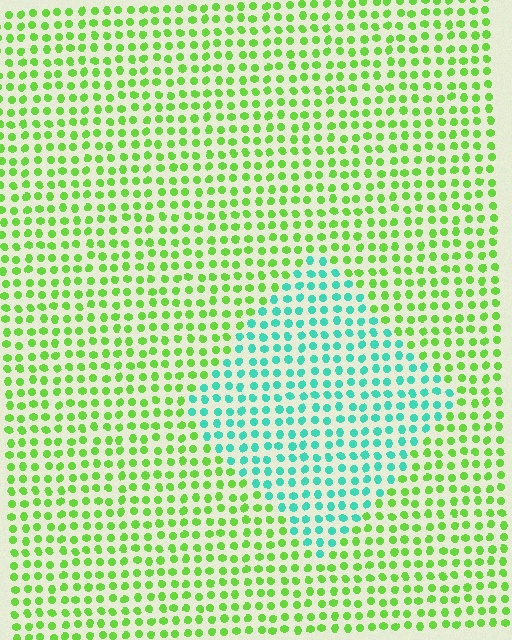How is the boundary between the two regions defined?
The boundary is defined purely by a slight shift in hue (about 63 degrees). Spacing, size, and orientation are identical on both sides.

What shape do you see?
I see a diamond.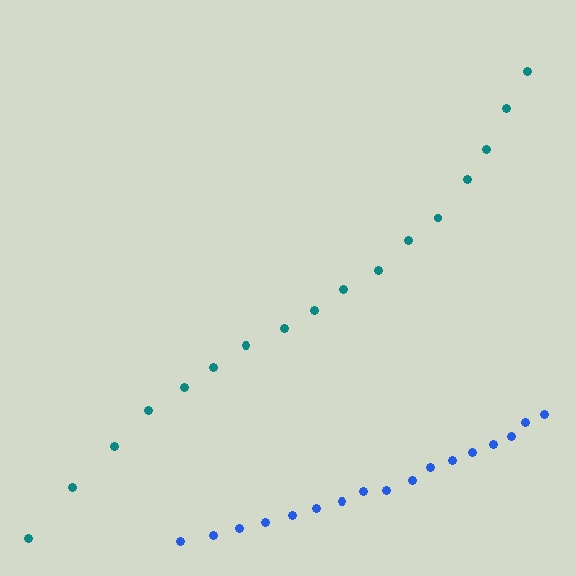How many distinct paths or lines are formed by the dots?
There are 2 distinct paths.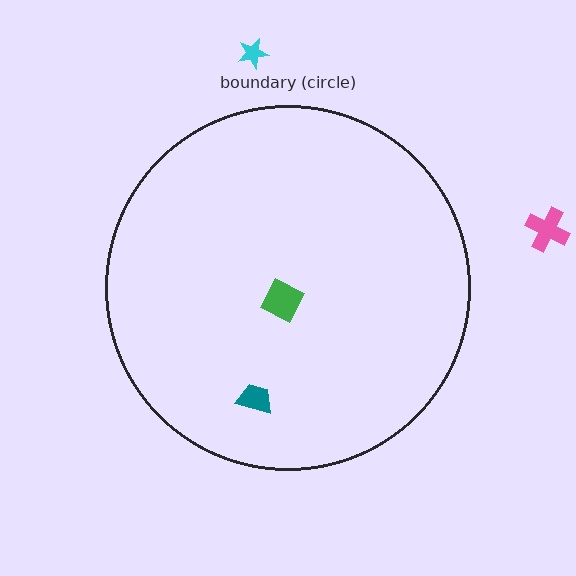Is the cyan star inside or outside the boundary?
Outside.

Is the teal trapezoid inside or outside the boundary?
Inside.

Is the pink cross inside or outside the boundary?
Outside.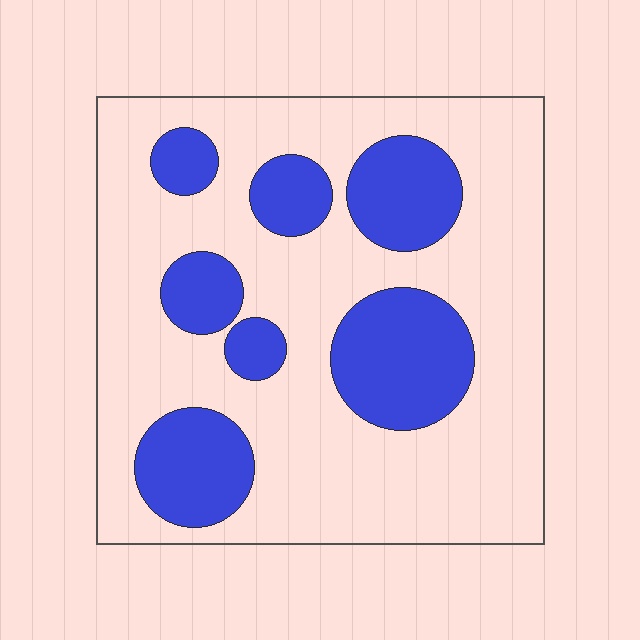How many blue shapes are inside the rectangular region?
7.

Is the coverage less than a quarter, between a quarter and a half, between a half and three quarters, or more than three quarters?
Between a quarter and a half.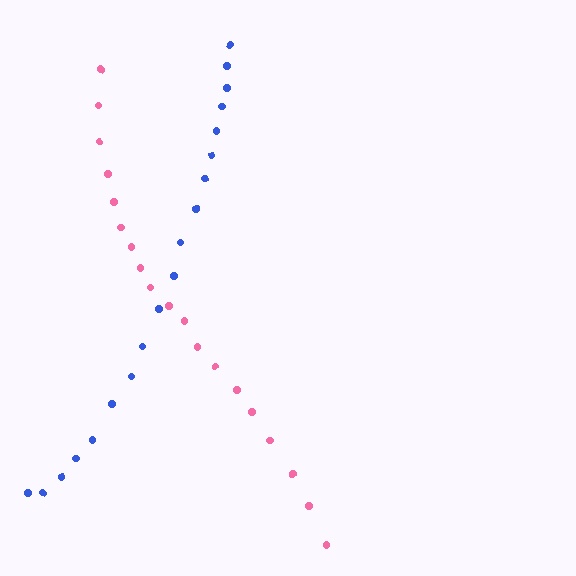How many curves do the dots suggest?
There are 2 distinct paths.